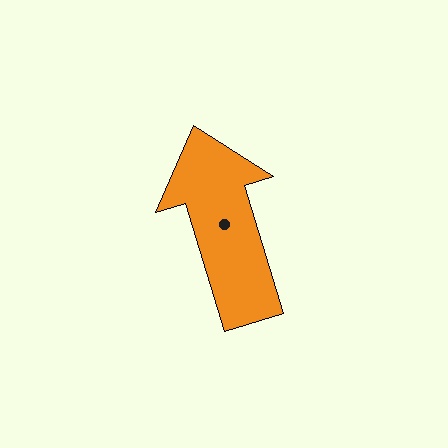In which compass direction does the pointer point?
North.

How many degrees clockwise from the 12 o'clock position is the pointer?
Approximately 343 degrees.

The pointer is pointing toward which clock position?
Roughly 11 o'clock.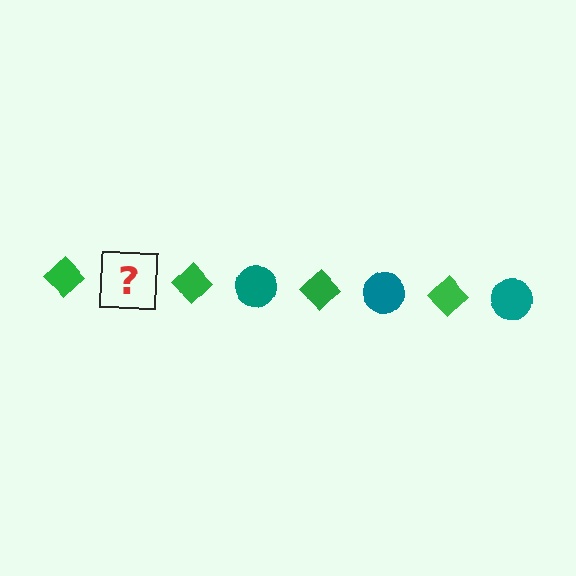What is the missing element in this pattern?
The missing element is a teal circle.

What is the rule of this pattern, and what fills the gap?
The rule is that the pattern alternates between green diamond and teal circle. The gap should be filled with a teal circle.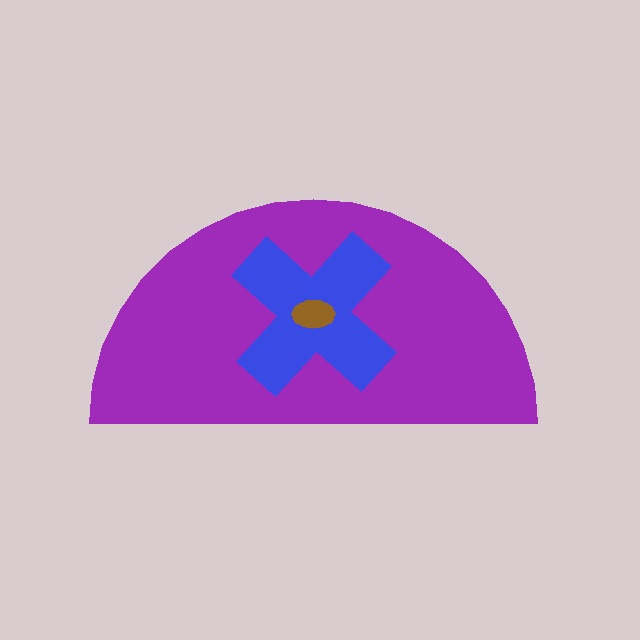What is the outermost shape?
The purple semicircle.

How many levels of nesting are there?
3.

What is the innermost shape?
The brown ellipse.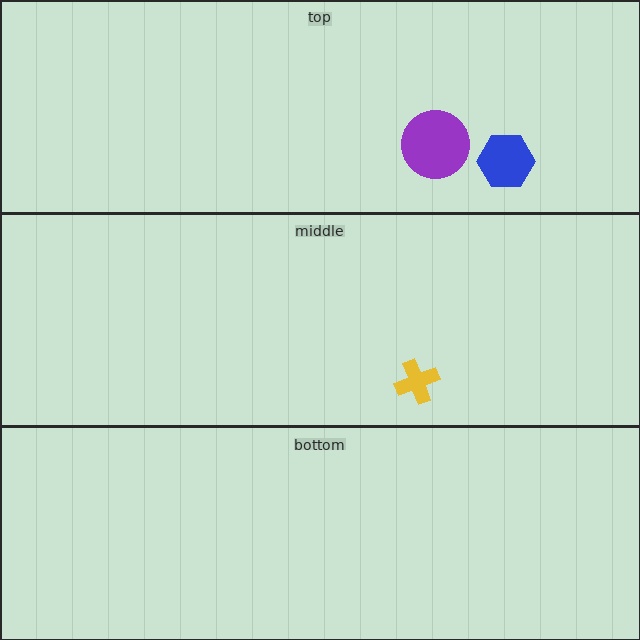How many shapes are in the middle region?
1.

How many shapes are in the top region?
2.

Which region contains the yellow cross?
The middle region.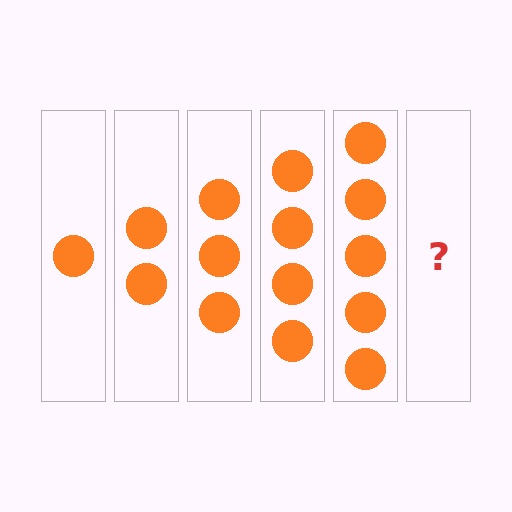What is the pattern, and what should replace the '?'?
The pattern is that each step adds one more circle. The '?' should be 6 circles.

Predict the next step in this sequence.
The next step is 6 circles.